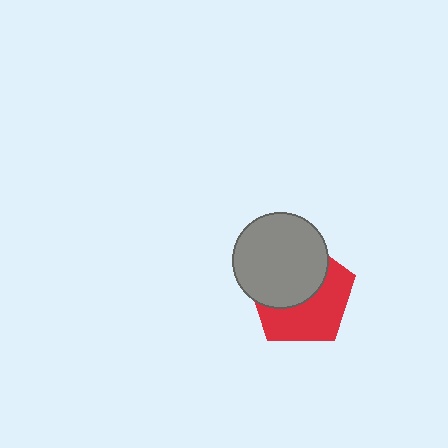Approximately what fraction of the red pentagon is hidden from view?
Roughly 50% of the red pentagon is hidden behind the gray circle.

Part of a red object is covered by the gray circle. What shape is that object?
It is a pentagon.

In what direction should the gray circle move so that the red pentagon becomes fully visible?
The gray circle should move toward the upper-left. That is the shortest direction to clear the overlap and leave the red pentagon fully visible.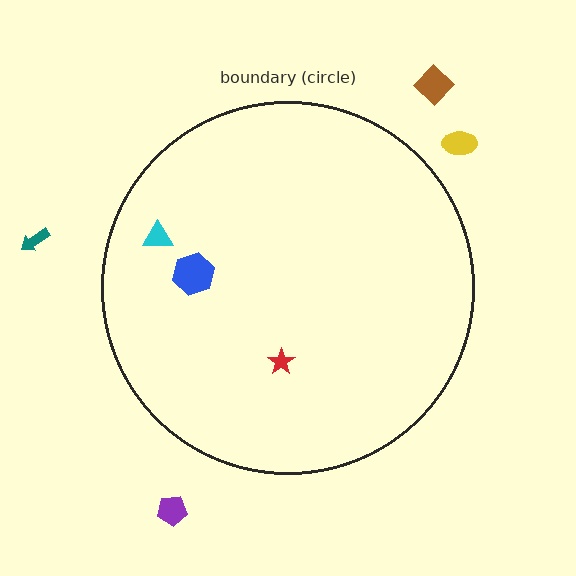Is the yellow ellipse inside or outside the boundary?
Outside.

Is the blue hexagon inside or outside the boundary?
Inside.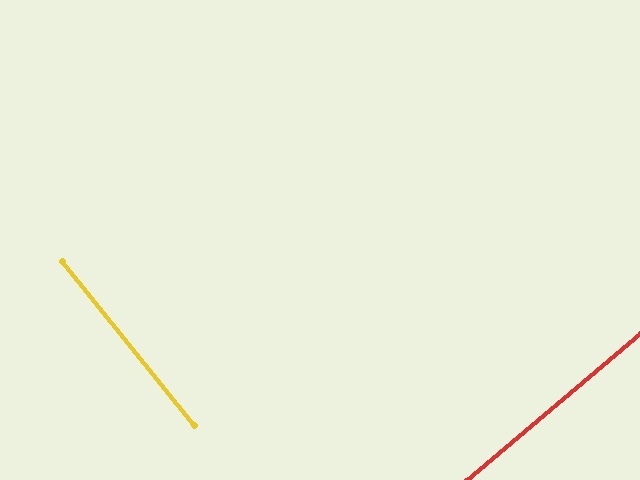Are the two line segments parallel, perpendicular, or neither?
Perpendicular — they meet at approximately 88°.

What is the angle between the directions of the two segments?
Approximately 88 degrees.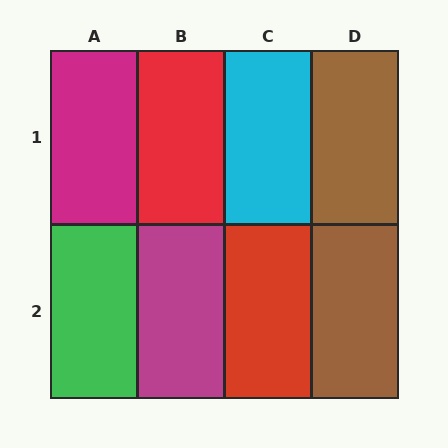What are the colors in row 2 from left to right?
Green, magenta, red, brown.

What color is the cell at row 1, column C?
Cyan.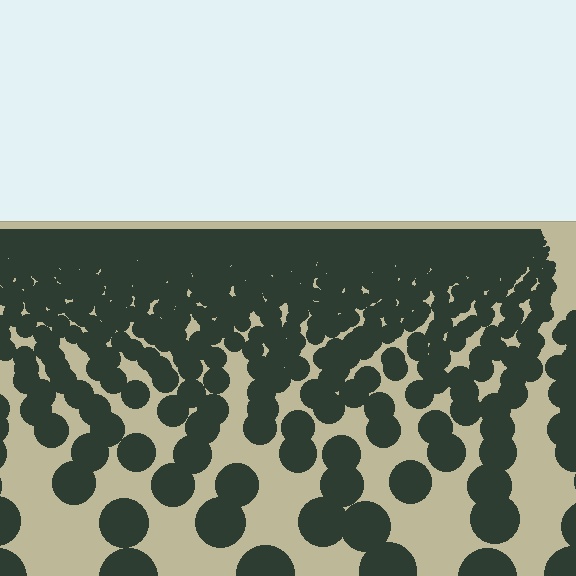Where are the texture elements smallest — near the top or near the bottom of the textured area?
Near the top.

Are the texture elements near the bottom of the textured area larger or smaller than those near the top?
Larger. Near the bottom, elements are closer to the viewer and appear at a bigger on-screen size.